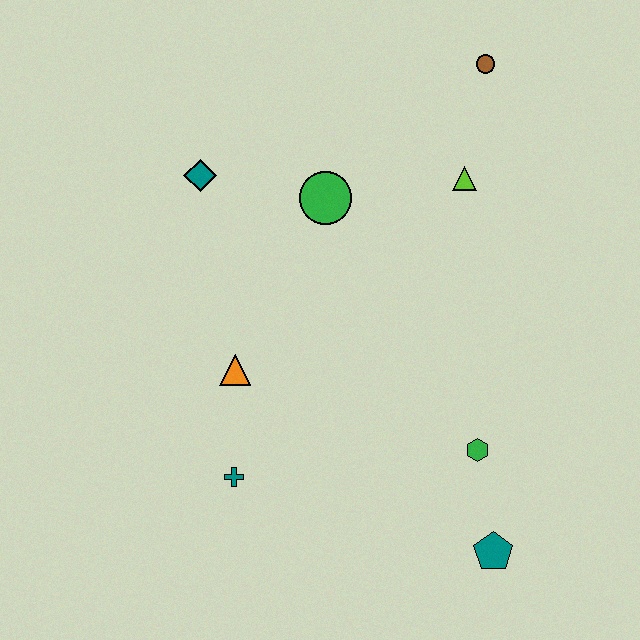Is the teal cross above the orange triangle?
No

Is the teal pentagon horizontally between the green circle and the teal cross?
No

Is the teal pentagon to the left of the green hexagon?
No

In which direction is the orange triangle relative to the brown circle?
The orange triangle is below the brown circle.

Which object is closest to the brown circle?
The lime triangle is closest to the brown circle.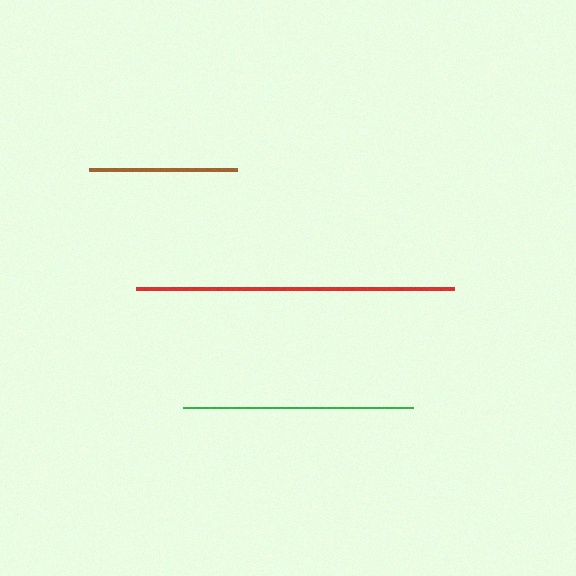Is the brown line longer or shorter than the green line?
The green line is longer than the brown line.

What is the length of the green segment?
The green segment is approximately 230 pixels long.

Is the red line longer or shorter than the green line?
The red line is longer than the green line.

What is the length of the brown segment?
The brown segment is approximately 149 pixels long.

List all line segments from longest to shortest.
From longest to shortest: red, green, brown.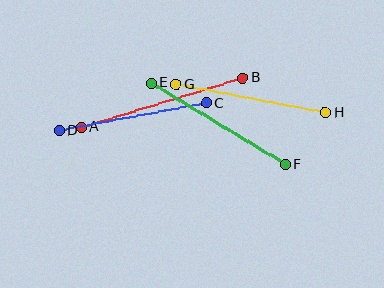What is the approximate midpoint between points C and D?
The midpoint is at approximately (133, 117) pixels.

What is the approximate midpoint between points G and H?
The midpoint is at approximately (251, 99) pixels.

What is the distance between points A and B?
The distance is approximately 169 pixels.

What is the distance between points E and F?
The distance is approximately 157 pixels.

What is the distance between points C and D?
The distance is approximately 149 pixels.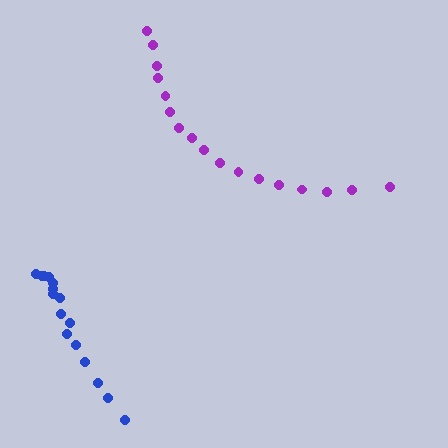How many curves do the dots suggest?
There are 2 distinct paths.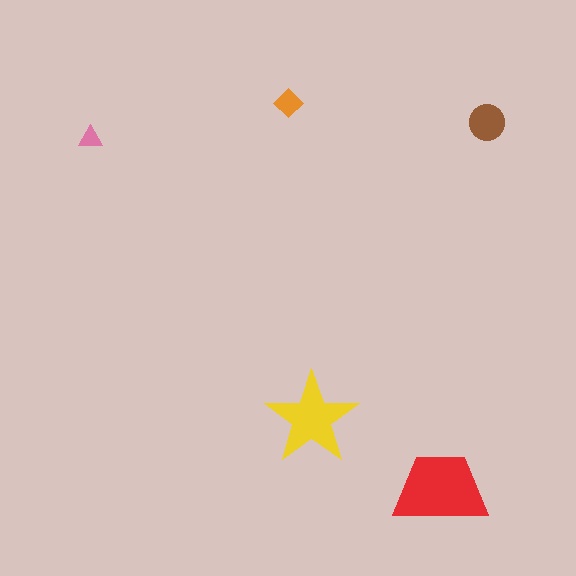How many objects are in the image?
There are 5 objects in the image.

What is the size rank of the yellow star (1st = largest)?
2nd.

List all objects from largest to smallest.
The red trapezoid, the yellow star, the brown circle, the orange diamond, the pink triangle.